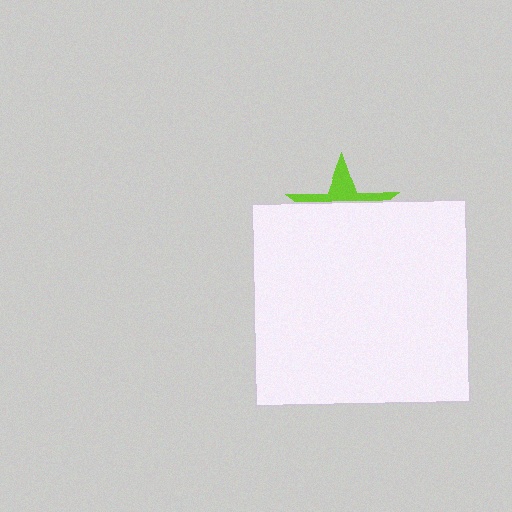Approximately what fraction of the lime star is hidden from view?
Roughly 66% of the lime star is hidden behind the white rectangle.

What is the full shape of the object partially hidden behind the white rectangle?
The partially hidden object is a lime star.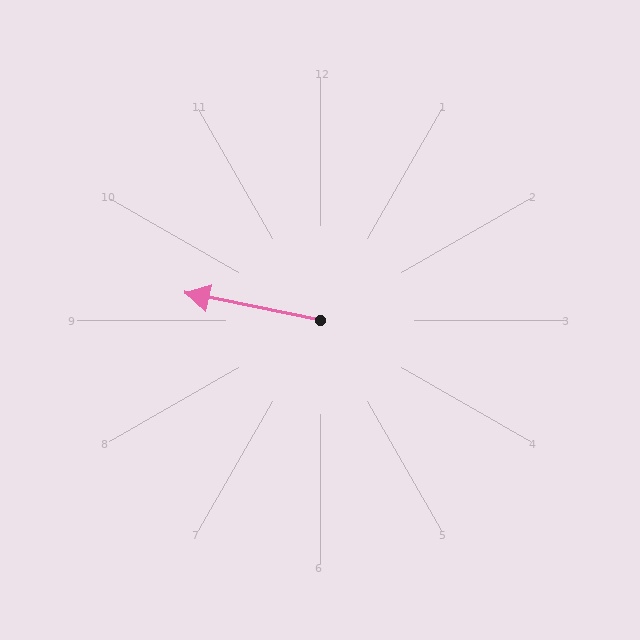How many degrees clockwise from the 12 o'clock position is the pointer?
Approximately 281 degrees.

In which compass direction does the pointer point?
West.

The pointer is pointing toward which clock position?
Roughly 9 o'clock.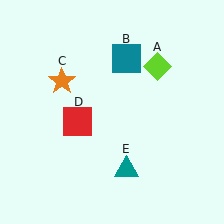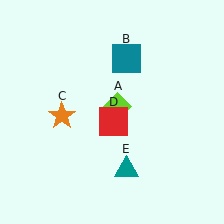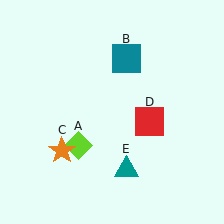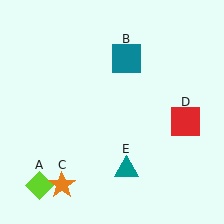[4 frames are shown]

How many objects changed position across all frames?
3 objects changed position: lime diamond (object A), orange star (object C), red square (object D).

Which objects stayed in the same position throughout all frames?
Teal square (object B) and teal triangle (object E) remained stationary.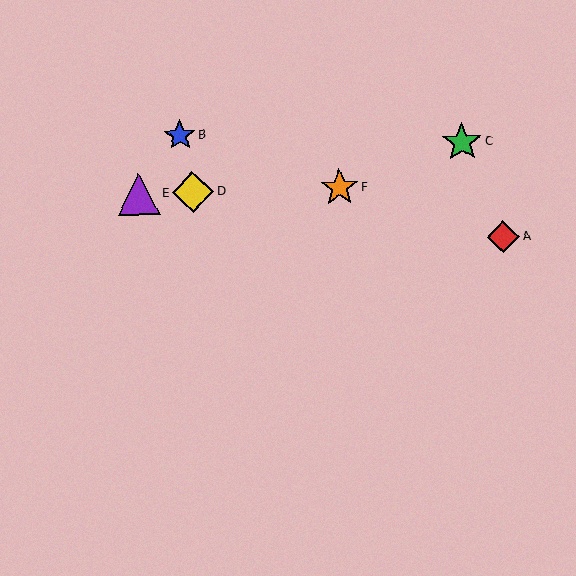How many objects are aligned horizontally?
3 objects (D, E, F) are aligned horizontally.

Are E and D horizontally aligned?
Yes, both are at y≈194.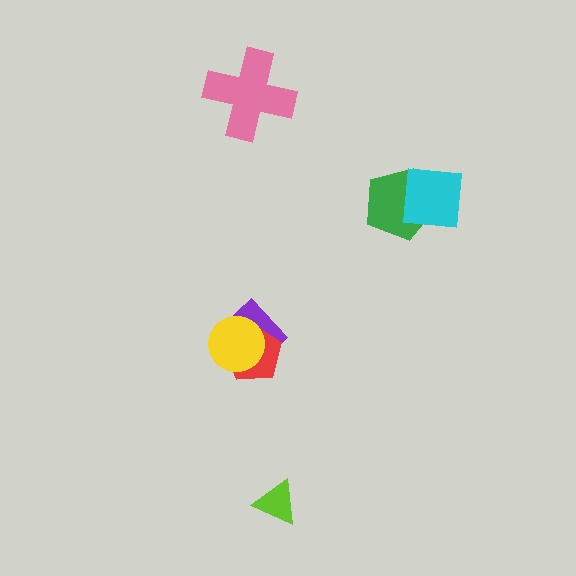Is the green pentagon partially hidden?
Yes, it is partially covered by another shape.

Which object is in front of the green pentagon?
The cyan square is in front of the green pentagon.